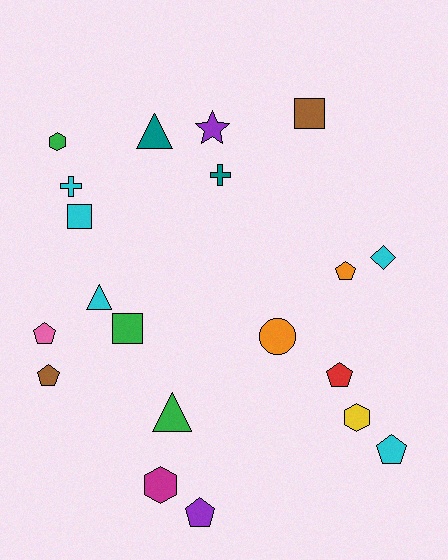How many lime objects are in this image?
There are no lime objects.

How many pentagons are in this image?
There are 6 pentagons.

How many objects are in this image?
There are 20 objects.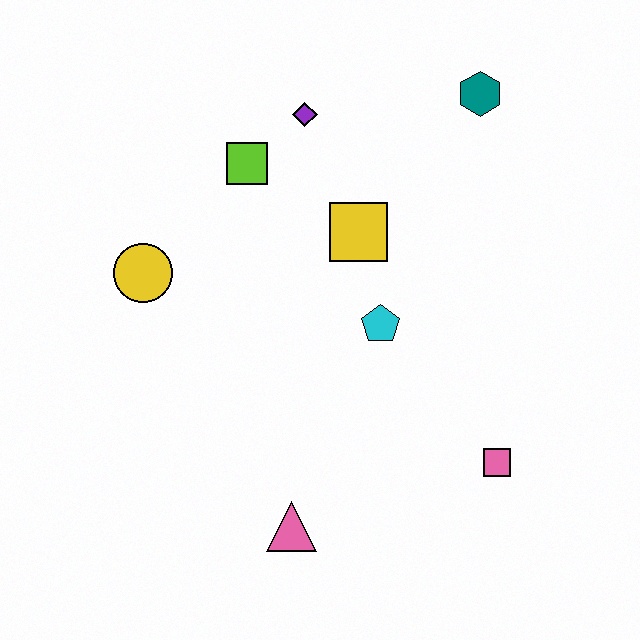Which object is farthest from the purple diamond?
The pink triangle is farthest from the purple diamond.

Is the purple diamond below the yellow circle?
No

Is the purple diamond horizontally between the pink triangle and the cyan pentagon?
Yes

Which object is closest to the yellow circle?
The lime square is closest to the yellow circle.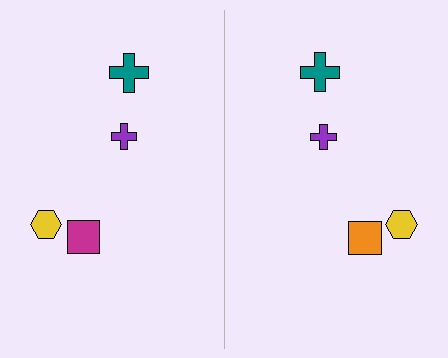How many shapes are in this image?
There are 8 shapes in this image.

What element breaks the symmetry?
The orange square on the right side breaks the symmetry — its mirror counterpart is magenta.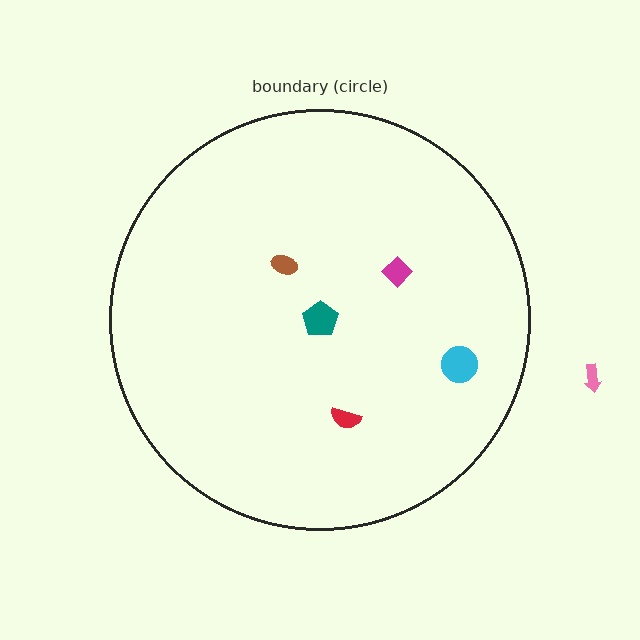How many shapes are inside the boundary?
5 inside, 1 outside.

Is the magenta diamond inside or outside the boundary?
Inside.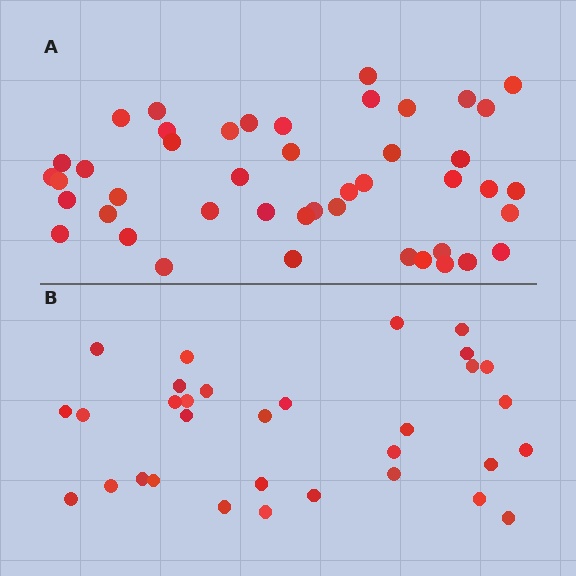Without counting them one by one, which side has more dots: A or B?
Region A (the top region) has more dots.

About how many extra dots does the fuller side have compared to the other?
Region A has approximately 15 more dots than region B.